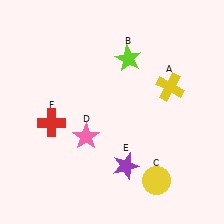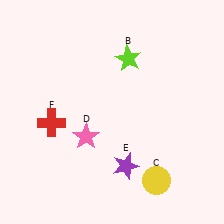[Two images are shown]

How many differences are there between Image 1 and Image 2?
There is 1 difference between the two images.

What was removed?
The yellow cross (A) was removed in Image 2.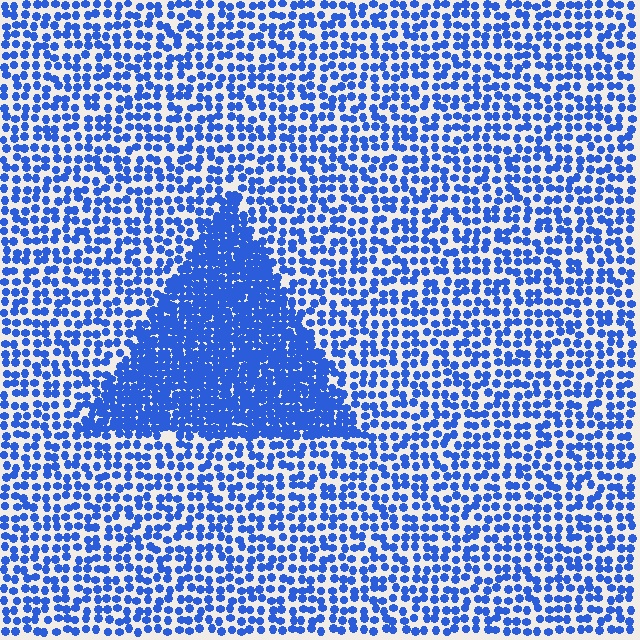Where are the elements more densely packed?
The elements are more densely packed inside the triangle boundary.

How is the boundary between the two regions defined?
The boundary is defined by a change in element density (approximately 2.2x ratio). All elements are the same color, size, and shape.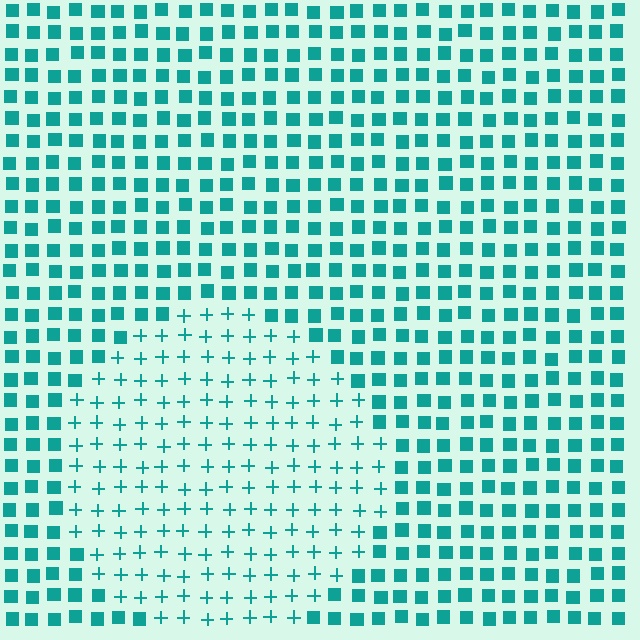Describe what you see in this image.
The image is filled with small teal elements arranged in a uniform grid. A circle-shaped region contains plus signs, while the surrounding area contains squares. The boundary is defined purely by the change in element shape.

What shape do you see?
I see a circle.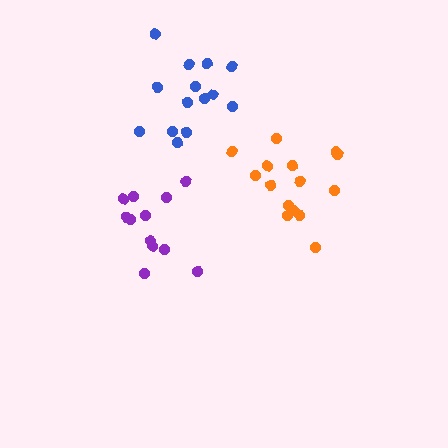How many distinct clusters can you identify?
There are 3 distinct clusters.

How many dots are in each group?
Group 1: 15 dots, Group 2: 14 dots, Group 3: 12 dots (41 total).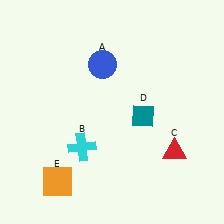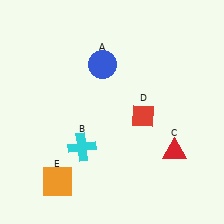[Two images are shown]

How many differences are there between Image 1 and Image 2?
There is 1 difference between the two images.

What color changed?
The diamond (D) changed from teal in Image 1 to red in Image 2.